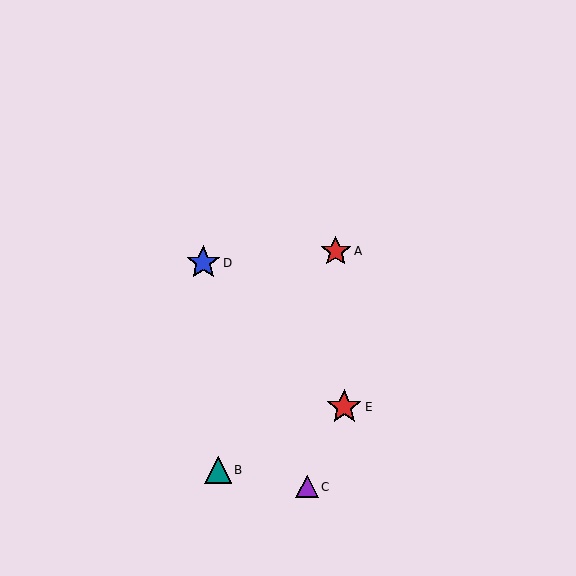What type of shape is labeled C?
Shape C is a purple triangle.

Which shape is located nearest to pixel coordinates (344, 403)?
The red star (labeled E) at (344, 407) is nearest to that location.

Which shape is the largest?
The red star (labeled E) is the largest.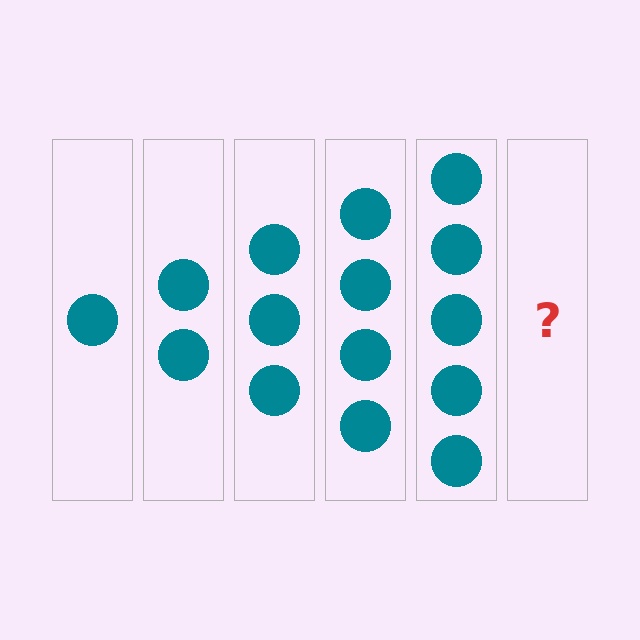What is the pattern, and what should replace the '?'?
The pattern is that each step adds one more circle. The '?' should be 6 circles.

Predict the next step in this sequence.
The next step is 6 circles.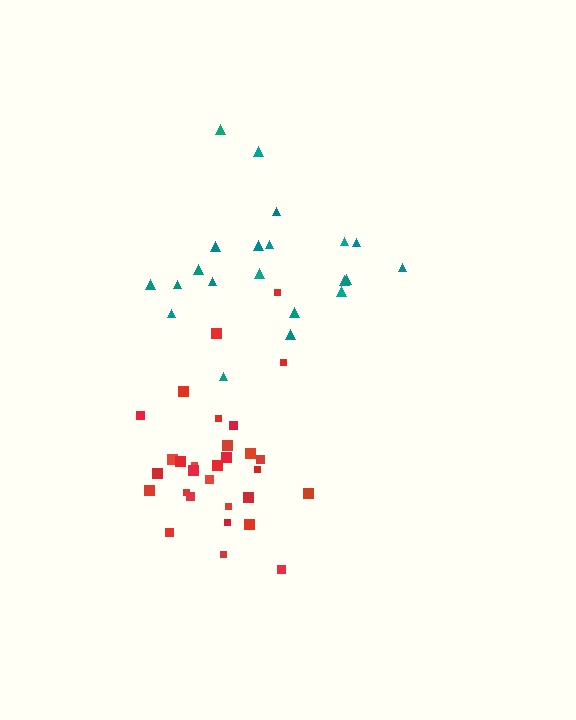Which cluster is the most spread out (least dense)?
Teal.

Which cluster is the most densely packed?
Red.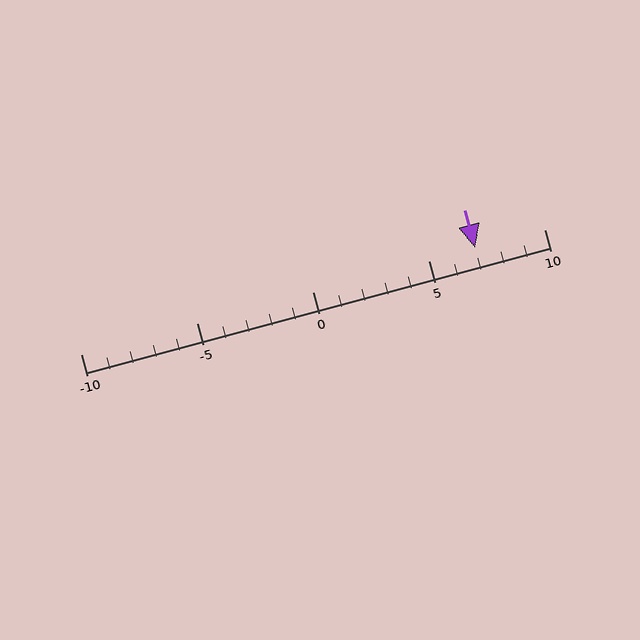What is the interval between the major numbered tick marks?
The major tick marks are spaced 5 units apart.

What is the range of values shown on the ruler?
The ruler shows values from -10 to 10.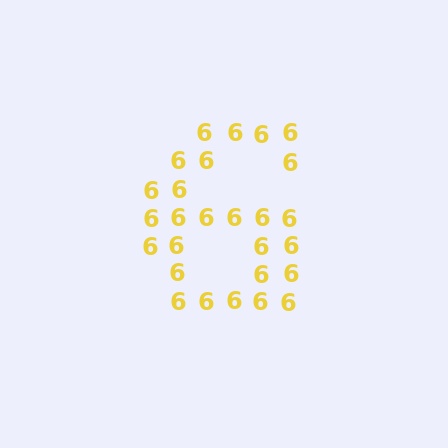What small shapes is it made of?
It is made of small digit 6's.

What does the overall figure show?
The overall figure shows the digit 6.